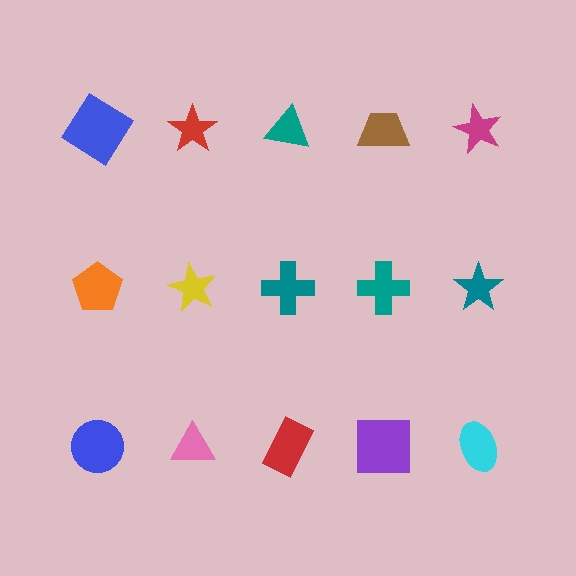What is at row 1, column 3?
A teal triangle.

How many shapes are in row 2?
5 shapes.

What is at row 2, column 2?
A yellow star.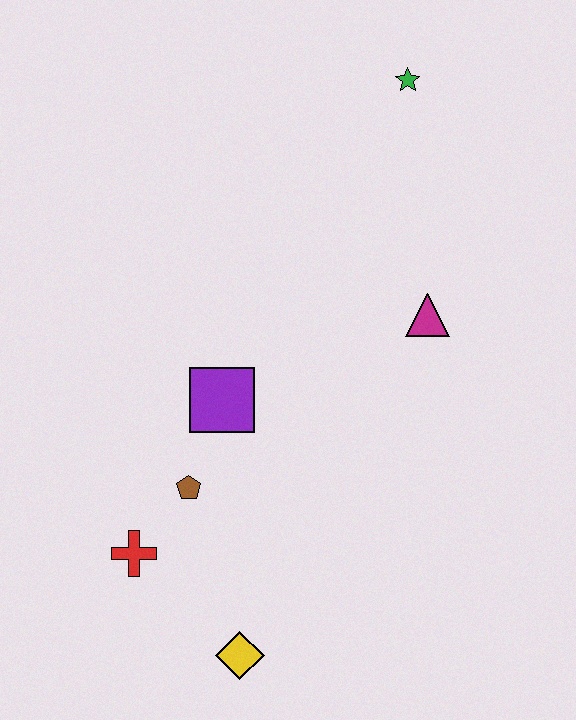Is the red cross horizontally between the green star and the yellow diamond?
No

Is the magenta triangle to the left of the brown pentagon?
No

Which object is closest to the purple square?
The brown pentagon is closest to the purple square.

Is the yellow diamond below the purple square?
Yes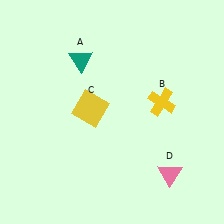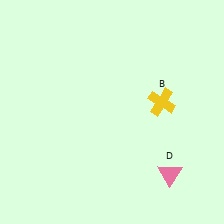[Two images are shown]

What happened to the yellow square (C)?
The yellow square (C) was removed in Image 2. It was in the top-left area of Image 1.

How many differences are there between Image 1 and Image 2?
There are 2 differences between the two images.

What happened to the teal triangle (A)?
The teal triangle (A) was removed in Image 2. It was in the top-left area of Image 1.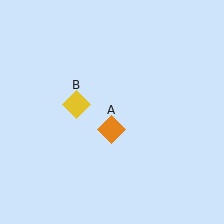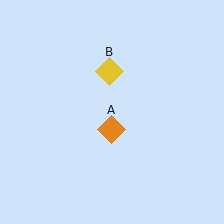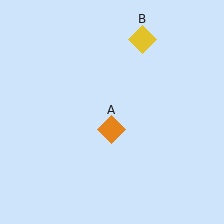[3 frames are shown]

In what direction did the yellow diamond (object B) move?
The yellow diamond (object B) moved up and to the right.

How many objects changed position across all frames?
1 object changed position: yellow diamond (object B).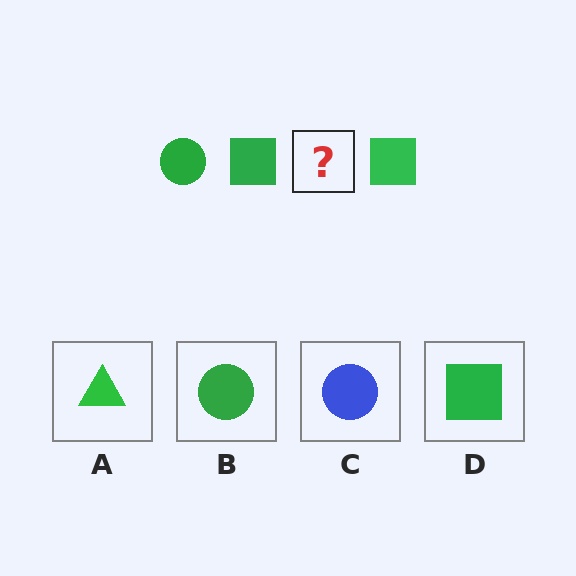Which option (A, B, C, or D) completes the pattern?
B.